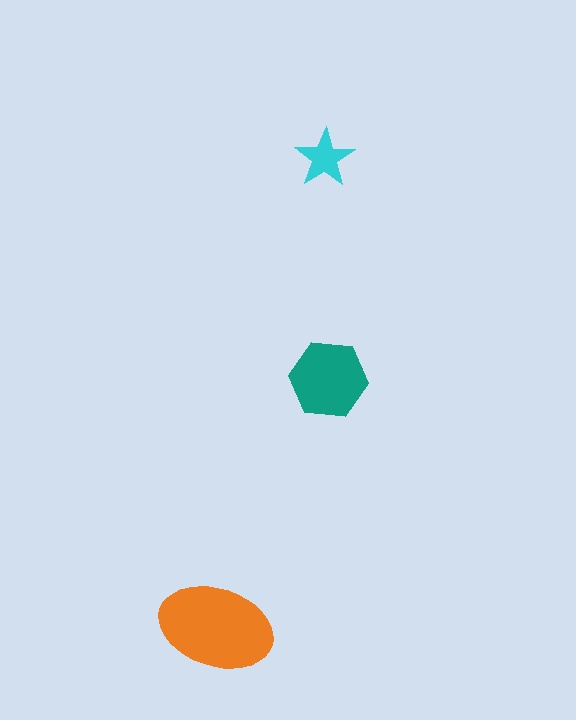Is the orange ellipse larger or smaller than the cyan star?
Larger.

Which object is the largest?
The orange ellipse.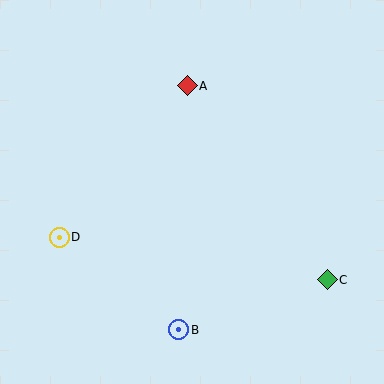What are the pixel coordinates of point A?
Point A is at (187, 86).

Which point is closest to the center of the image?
Point A at (187, 86) is closest to the center.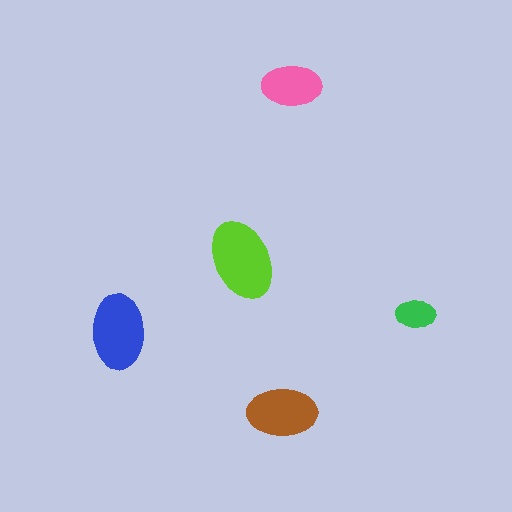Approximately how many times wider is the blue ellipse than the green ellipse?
About 2 times wider.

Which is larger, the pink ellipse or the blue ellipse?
The blue one.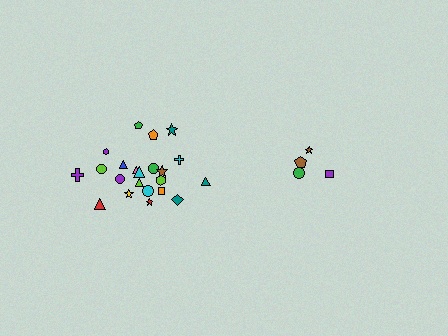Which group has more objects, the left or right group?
The left group.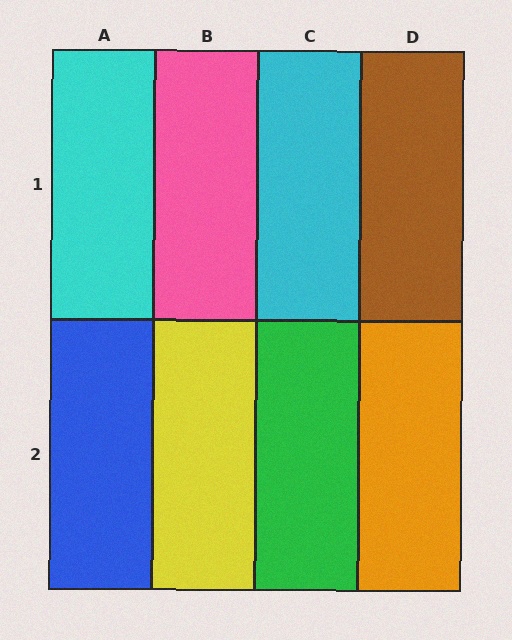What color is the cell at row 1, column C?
Cyan.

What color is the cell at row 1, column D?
Brown.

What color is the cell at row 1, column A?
Cyan.